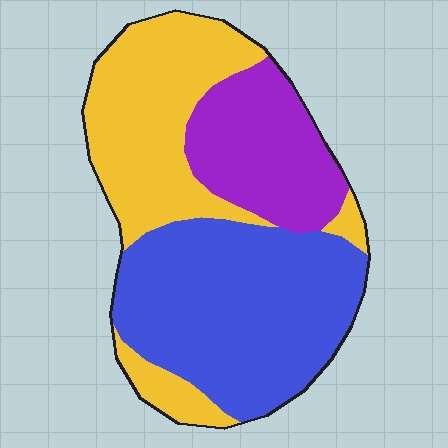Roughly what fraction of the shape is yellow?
Yellow covers roughly 35% of the shape.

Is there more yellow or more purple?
Yellow.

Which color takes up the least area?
Purple, at roughly 20%.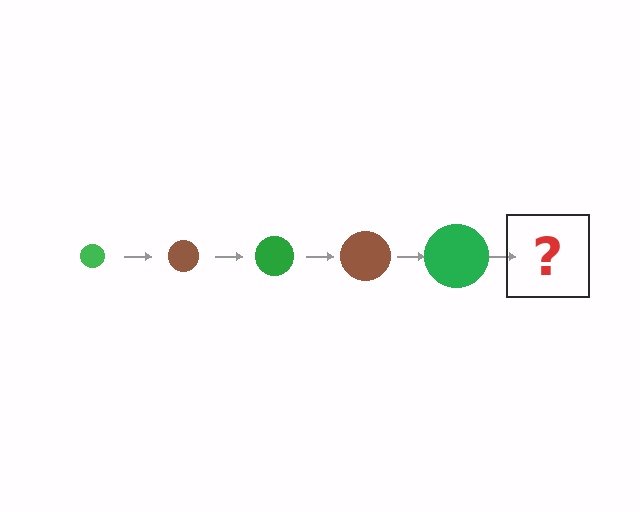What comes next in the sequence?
The next element should be a brown circle, larger than the previous one.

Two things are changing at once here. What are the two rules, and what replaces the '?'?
The two rules are that the circle grows larger each step and the color cycles through green and brown. The '?' should be a brown circle, larger than the previous one.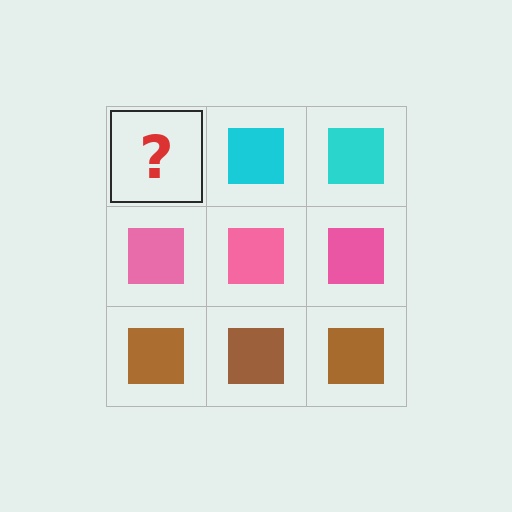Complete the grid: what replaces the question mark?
The question mark should be replaced with a cyan square.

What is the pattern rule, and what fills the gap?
The rule is that each row has a consistent color. The gap should be filled with a cyan square.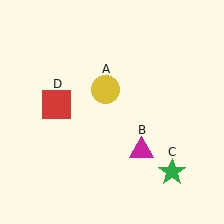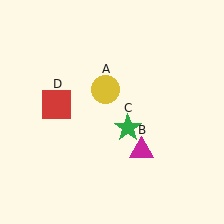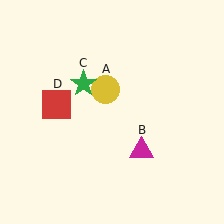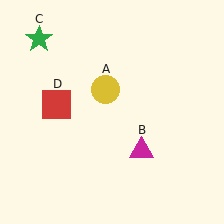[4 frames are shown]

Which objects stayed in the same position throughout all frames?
Yellow circle (object A) and magenta triangle (object B) and red square (object D) remained stationary.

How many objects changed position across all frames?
1 object changed position: green star (object C).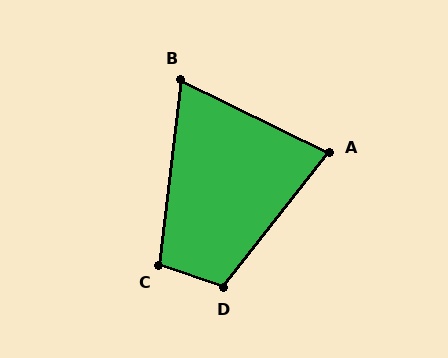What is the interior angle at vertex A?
Approximately 78 degrees (acute).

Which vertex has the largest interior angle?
D, at approximately 109 degrees.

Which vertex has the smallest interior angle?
B, at approximately 71 degrees.